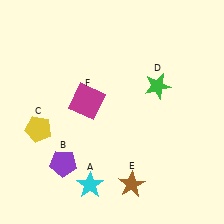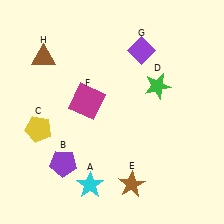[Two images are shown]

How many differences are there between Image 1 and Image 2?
There are 2 differences between the two images.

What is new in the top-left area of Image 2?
A brown triangle (H) was added in the top-left area of Image 2.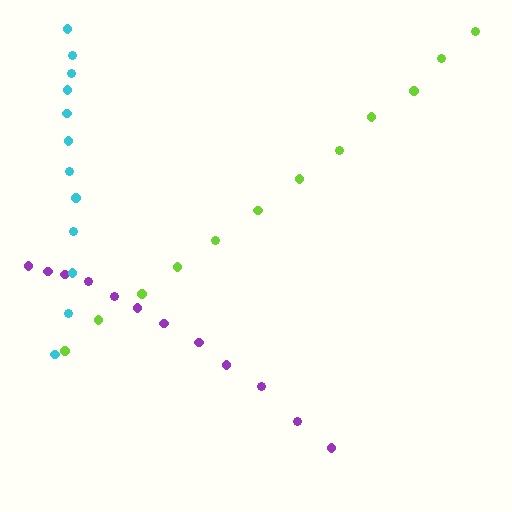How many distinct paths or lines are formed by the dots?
There are 3 distinct paths.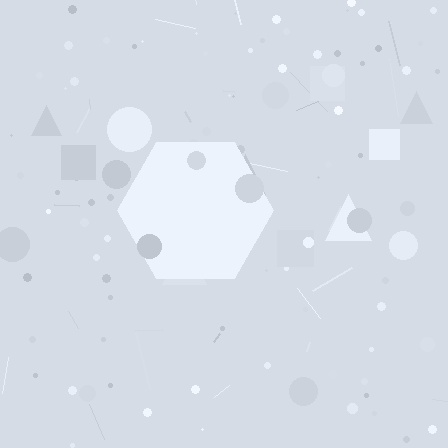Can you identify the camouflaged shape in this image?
The camouflaged shape is a hexagon.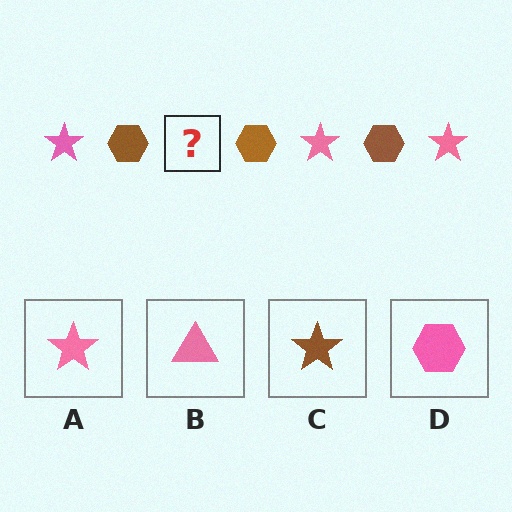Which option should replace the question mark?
Option A.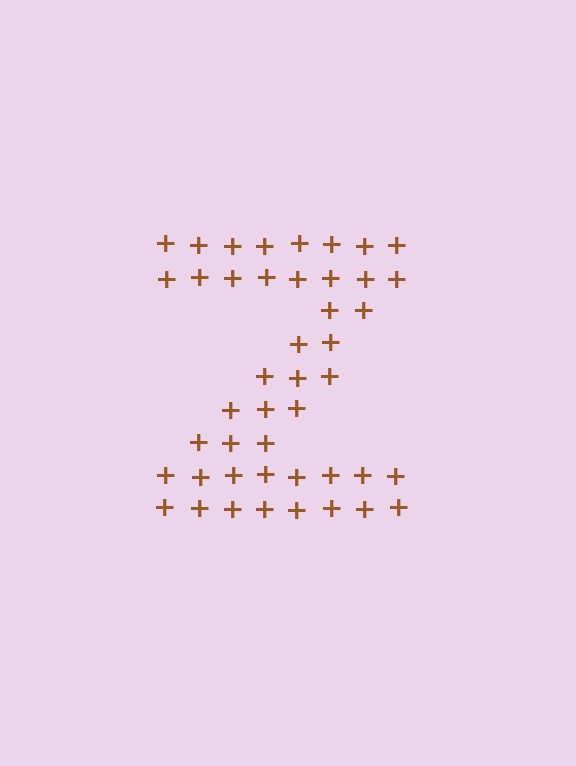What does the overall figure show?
The overall figure shows the letter Z.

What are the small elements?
The small elements are plus signs.